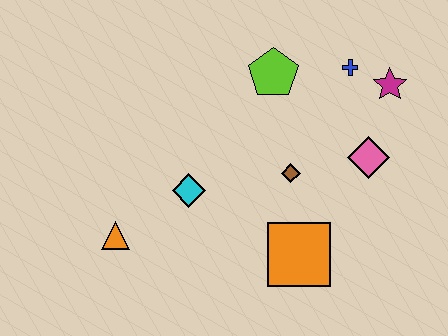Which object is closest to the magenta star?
The blue cross is closest to the magenta star.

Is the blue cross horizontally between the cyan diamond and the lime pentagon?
No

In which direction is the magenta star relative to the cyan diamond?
The magenta star is to the right of the cyan diamond.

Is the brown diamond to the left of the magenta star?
Yes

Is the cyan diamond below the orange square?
No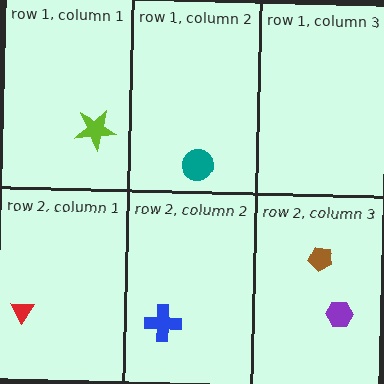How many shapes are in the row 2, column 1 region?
1.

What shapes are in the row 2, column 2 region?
The blue cross.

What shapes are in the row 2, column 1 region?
The red triangle.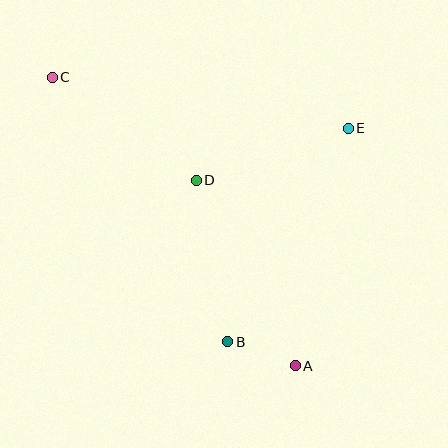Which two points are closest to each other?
Points A and B are closest to each other.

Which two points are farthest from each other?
Points A and C are farthest from each other.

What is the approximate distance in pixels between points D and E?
The distance between D and E is approximately 160 pixels.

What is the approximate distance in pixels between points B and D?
The distance between B and D is approximately 165 pixels.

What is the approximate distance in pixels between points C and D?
The distance between C and D is approximately 177 pixels.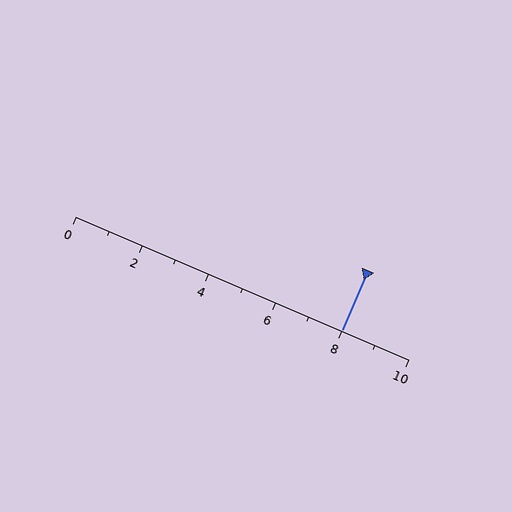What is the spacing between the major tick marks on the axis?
The major ticks are spaced 2 apart.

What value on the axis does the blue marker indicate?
The marker indicates approximately 8.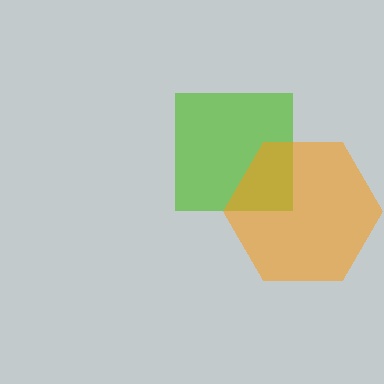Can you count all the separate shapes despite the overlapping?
Yes, there are 2 separate shapes.